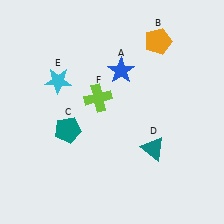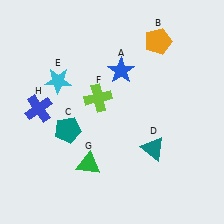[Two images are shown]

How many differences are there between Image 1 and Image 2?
There are 2 differences between the two images.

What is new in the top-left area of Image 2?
A blue cross (H) was added in the top-left area of Image 2.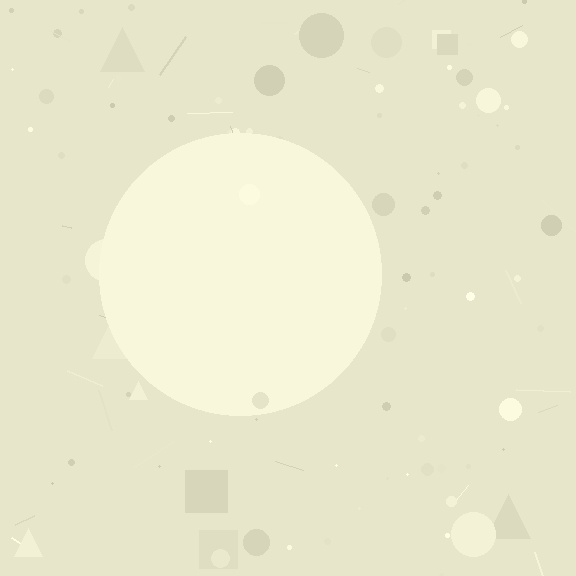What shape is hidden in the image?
A circle is hidden in the image.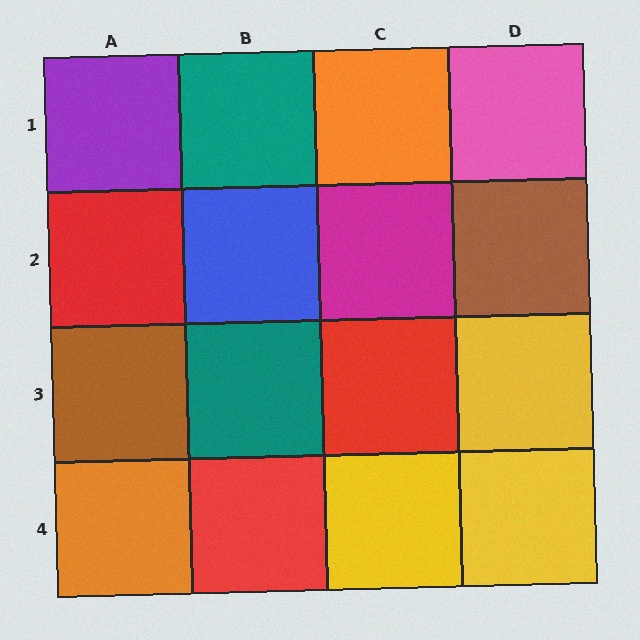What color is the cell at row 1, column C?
Orange.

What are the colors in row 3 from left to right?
Brown, teal, red, yellow.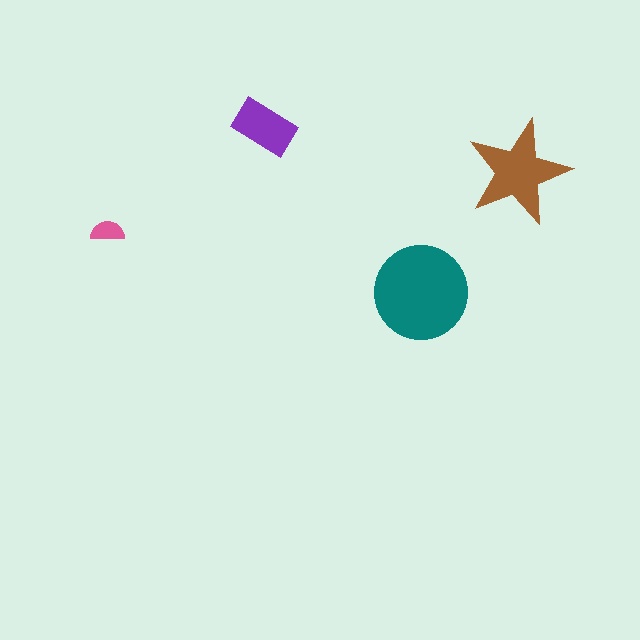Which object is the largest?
The teal circle.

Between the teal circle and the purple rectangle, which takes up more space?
The teal circle.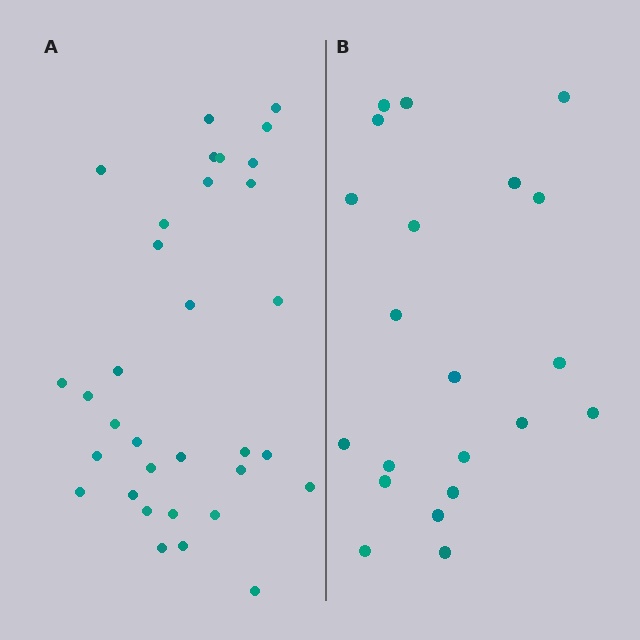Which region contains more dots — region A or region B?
Region A (the left region) has more dots.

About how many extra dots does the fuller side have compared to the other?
Region A has roughly 12 or so more dots than region B.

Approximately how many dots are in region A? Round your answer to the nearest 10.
About 30 dots. (The exact count is 33, which rounds to 30.)